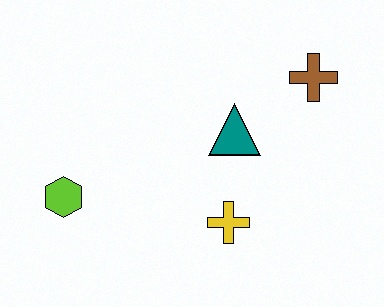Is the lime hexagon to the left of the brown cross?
Yes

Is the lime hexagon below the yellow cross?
No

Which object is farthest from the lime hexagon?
The brown cross is farthest from the lime hexagon.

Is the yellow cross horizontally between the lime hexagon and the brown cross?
Yes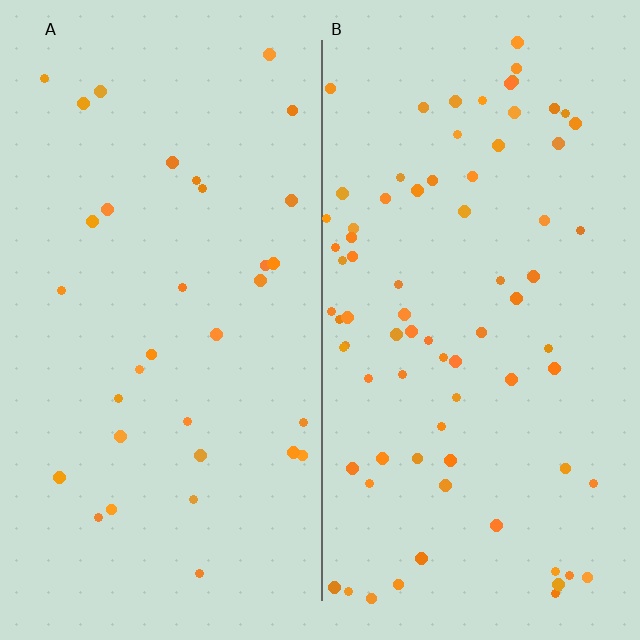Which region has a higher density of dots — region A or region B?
B (the right).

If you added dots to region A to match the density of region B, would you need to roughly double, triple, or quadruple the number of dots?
Approximately double.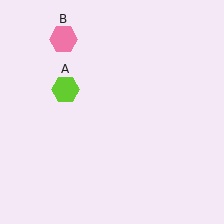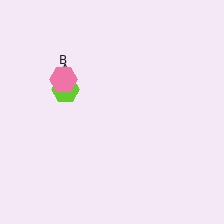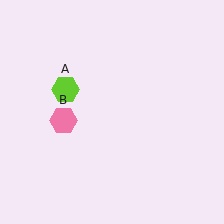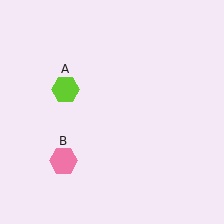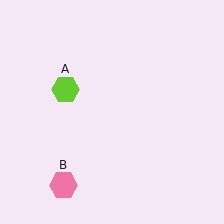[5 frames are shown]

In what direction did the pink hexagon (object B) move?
The pink hexagon (object B) moved down.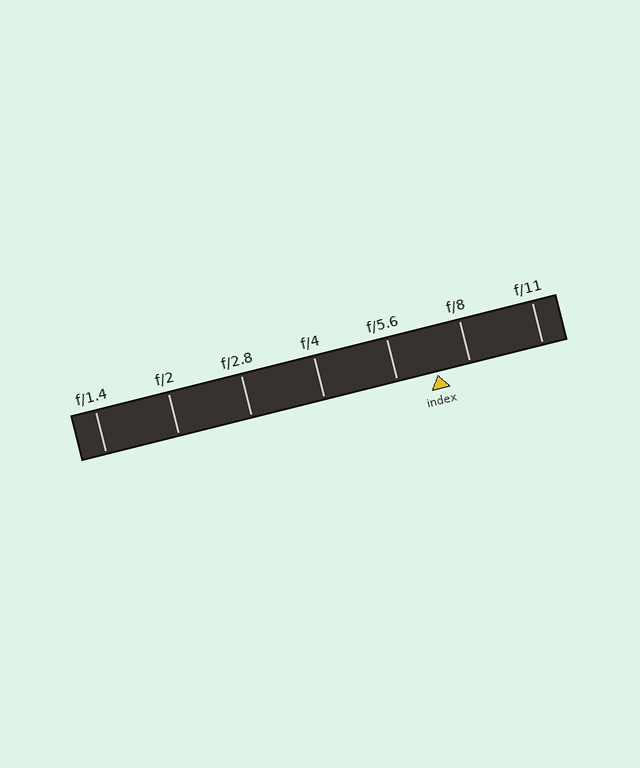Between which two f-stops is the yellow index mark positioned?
The index mark is between f/5.6 and f/8.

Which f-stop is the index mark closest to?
The index mark is closest to f/8.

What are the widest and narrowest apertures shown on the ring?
The widest aperture shown is f/1.4 and the narrowest is f/11.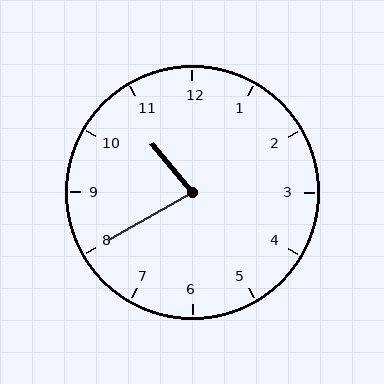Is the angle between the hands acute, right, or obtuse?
It is acute.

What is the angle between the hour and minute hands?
Approximately 80 degrees.